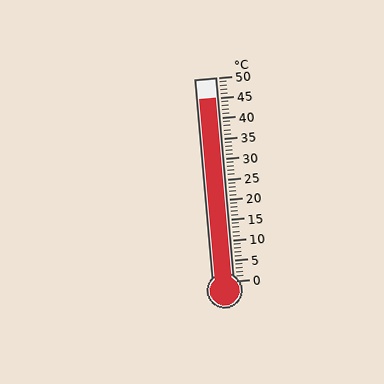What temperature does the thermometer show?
The thermometer shows approximately 45°C.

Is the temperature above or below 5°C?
The temperature is above 5°C.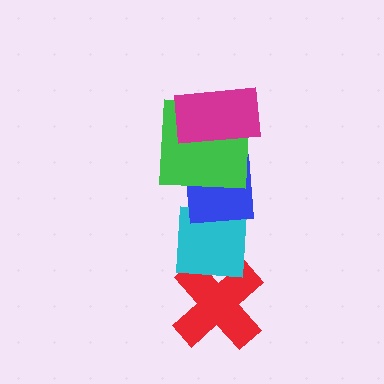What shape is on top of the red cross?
The cyan square is on top of the red cross.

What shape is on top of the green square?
The magenta rectangle is on top of the green square.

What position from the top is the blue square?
The blue square is 3rd from the top.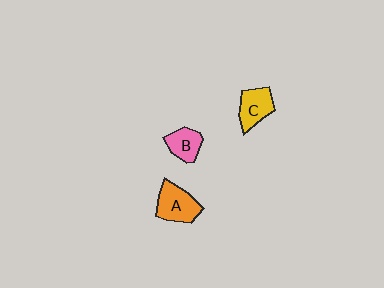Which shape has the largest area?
Shape A (orange).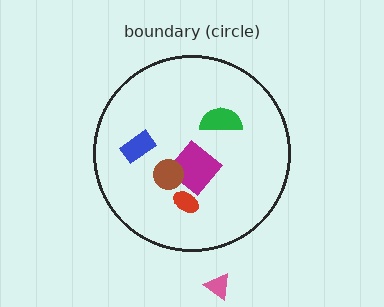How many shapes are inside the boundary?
5 inside, 1 outside.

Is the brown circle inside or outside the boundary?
Inside.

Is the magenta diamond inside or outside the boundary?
Inside.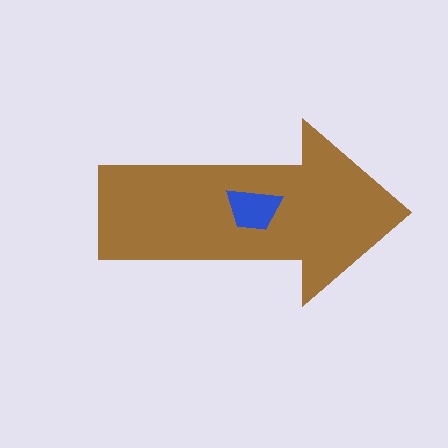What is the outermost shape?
The brown arrow.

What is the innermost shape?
The blue trapezoid.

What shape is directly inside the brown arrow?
The blue trapezoid.